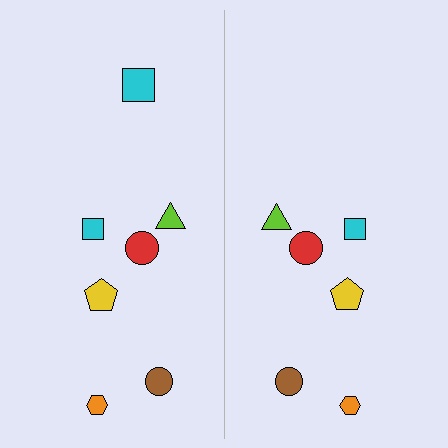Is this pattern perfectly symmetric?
No, the pattern is not perfectly symmetric. A cyan square is missing from the right side.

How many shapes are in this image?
There are 13 shapes in this image.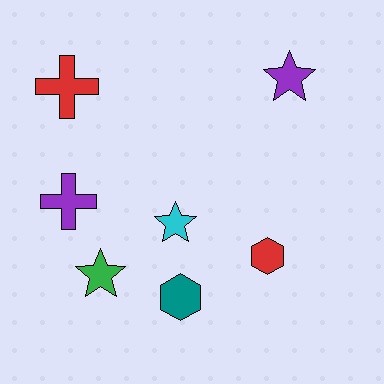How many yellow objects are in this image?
There are no yellow objects.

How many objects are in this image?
There are 7 objects.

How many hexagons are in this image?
There are 2 hexagons.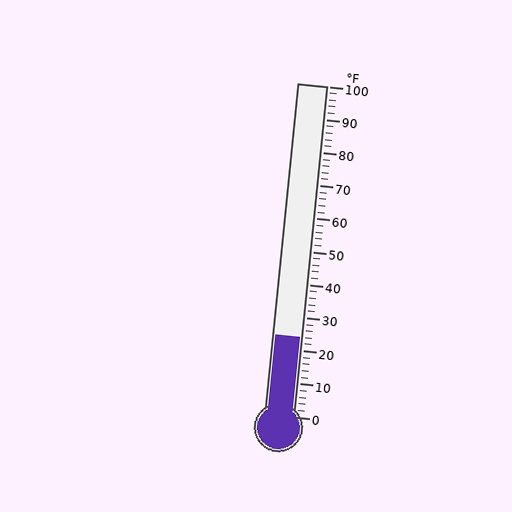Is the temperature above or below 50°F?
The temperature is below 50°F.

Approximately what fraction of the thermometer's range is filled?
The thermometer is filled to approximately 25% of its range.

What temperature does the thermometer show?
The thermometer shows approximately 24°F.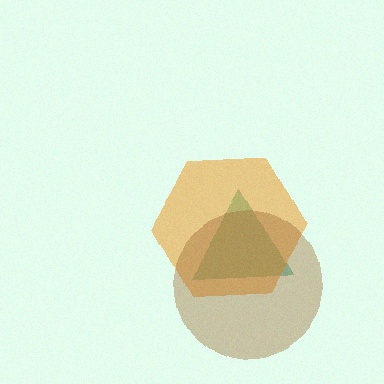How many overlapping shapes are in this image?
There are 3 overlapping shapes in the image.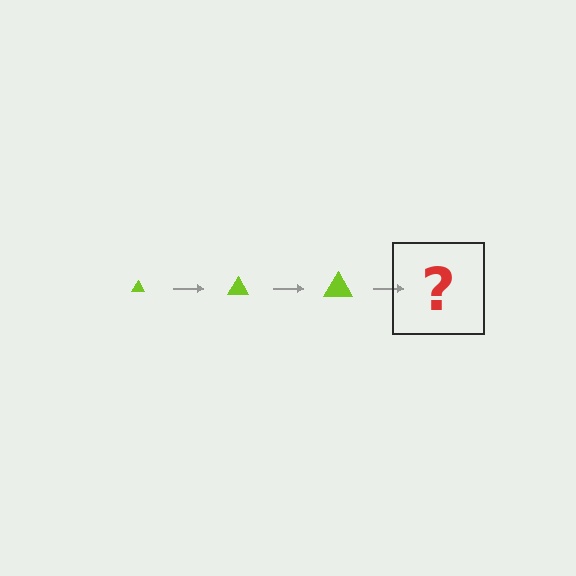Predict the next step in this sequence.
The next step is a lime triangle, larger than the previous one.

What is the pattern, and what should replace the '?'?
The pattern is that the triangle gets progressively larger each step. The '?' should be a lime triangle, larger than the previous one.